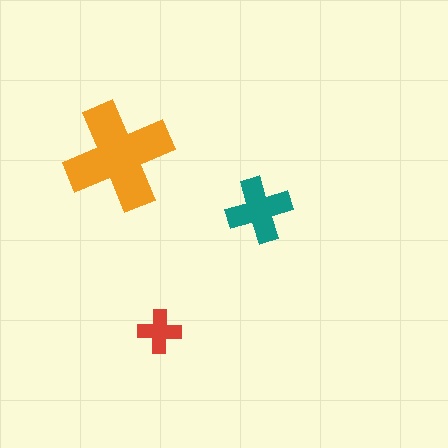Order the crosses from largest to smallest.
the orange one, the teal one, the red one.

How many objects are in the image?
There are 3 objects in the image.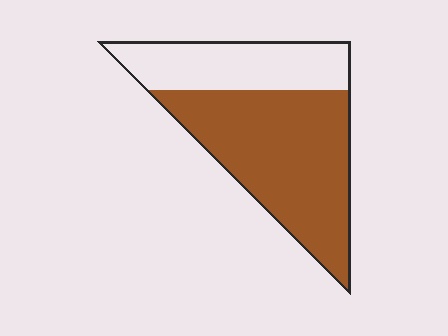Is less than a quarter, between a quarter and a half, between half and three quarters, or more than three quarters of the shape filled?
Between half and three quarters.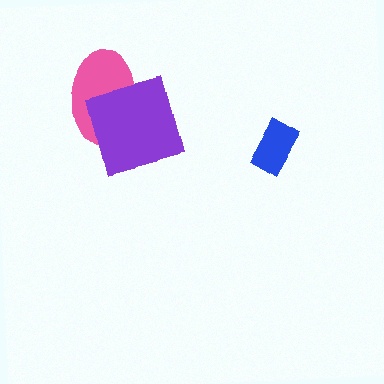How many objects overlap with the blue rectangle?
0 objects overlap with the blue rectangle.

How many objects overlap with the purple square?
1 object overlaps with the purple square.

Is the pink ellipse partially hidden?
Yes, it is partially covered by another shape.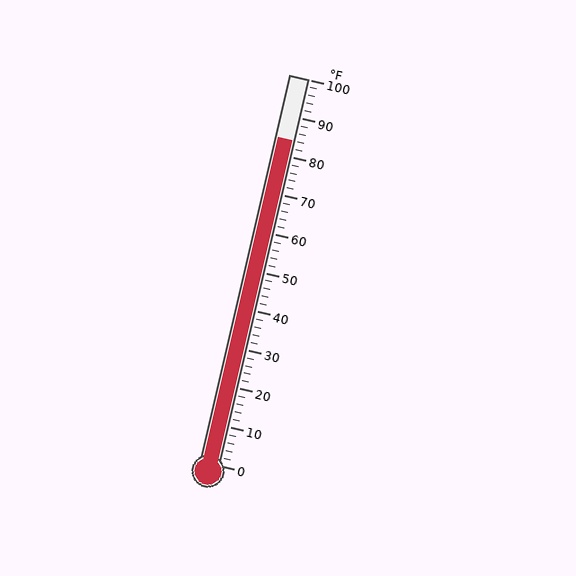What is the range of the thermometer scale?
The thermometer scale ranges from 0°F to 100°F.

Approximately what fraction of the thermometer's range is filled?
The thermometer is filled to approximately 85% of its range.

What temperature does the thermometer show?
The thermometer shows approximately 84°F.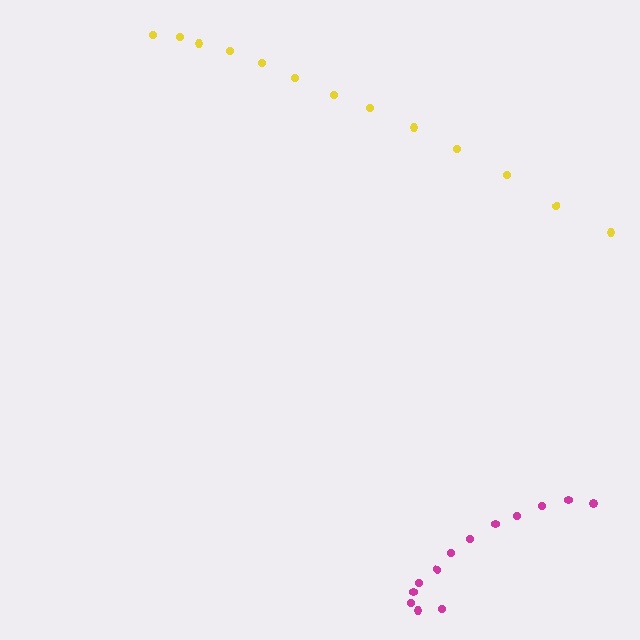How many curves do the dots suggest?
There are 2 distinct paths.